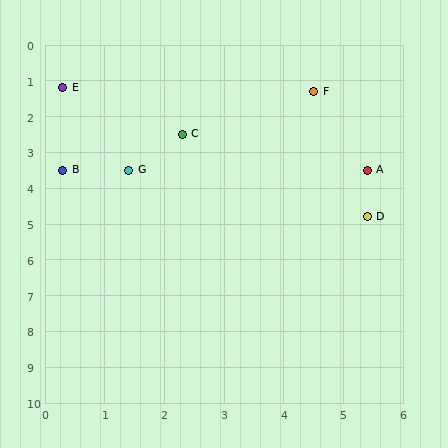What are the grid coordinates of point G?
Point G is at approximately (1.4, 3.5).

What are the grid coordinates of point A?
Point A is at approximately (5.4, 3.5).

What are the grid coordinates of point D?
Point D is at approximately (5.4, 4.8).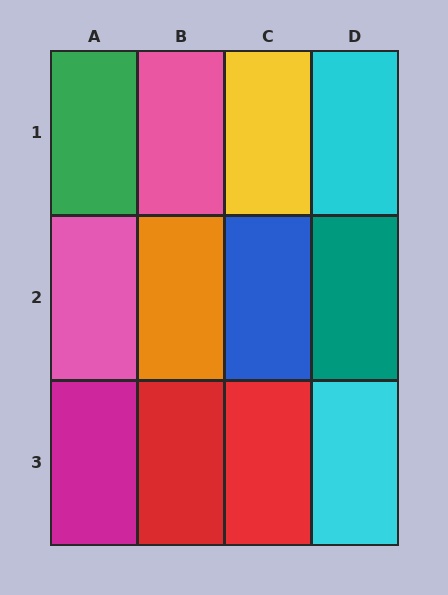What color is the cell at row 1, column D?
Cyan.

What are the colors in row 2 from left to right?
Pink, orange, blue, teal.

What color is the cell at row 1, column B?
Pink.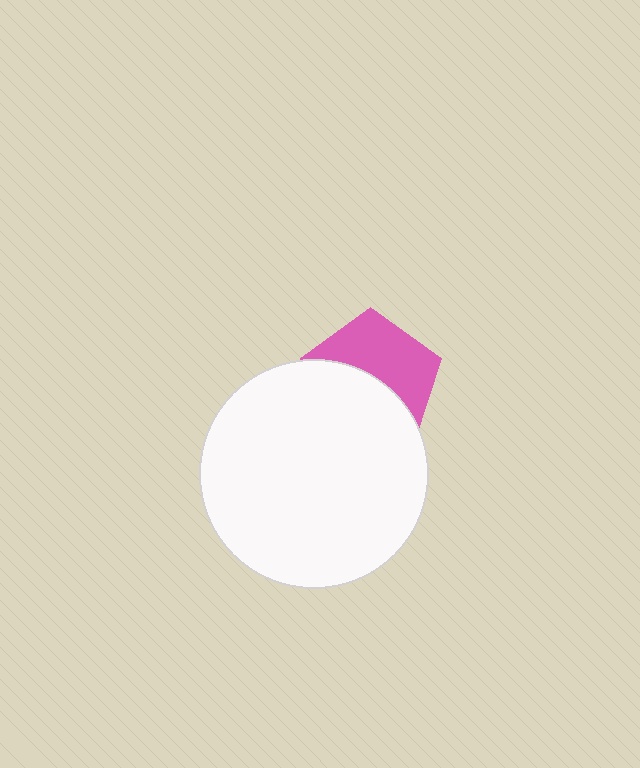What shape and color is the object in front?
The object in front is a white circle.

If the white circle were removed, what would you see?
You would see the complete pink pentagon.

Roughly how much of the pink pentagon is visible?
About half of it is visible (roughly 50%).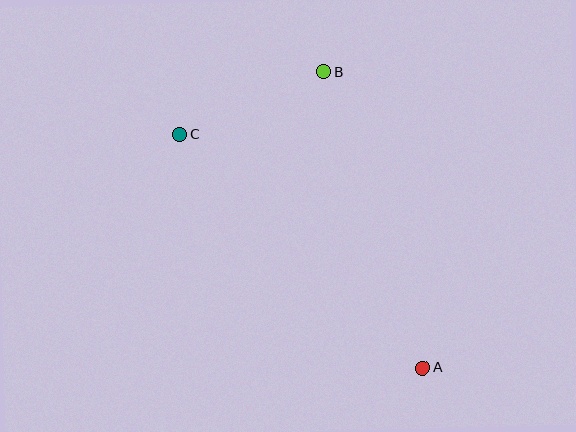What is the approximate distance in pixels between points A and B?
The distance between A and B is approximately 312 pixels.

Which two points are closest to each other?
Points B and C are closest to each other.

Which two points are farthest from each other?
Points A and C are farthest from each other.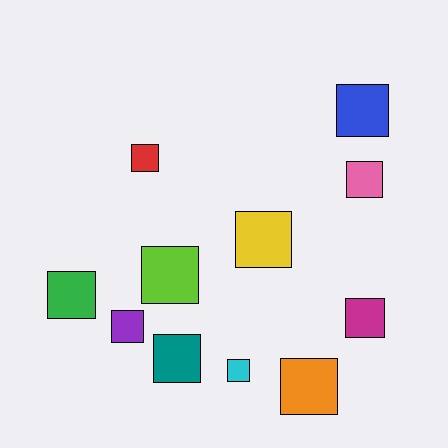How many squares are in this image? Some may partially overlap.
There are 11 squares.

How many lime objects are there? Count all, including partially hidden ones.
There is 1 lime object.